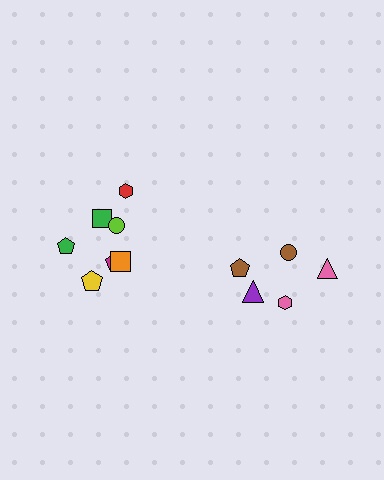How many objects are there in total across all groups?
There are 12 objects.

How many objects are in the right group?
There are 5 objects.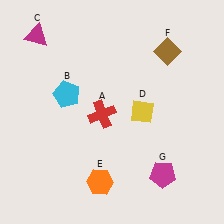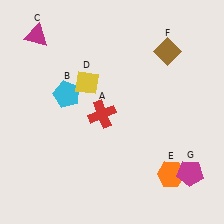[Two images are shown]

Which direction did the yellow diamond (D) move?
The yellow diamond (D) moved left.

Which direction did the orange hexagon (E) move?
The orange hexagon (E) moved right.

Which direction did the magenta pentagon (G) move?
The magenta pentagon (G) moved right.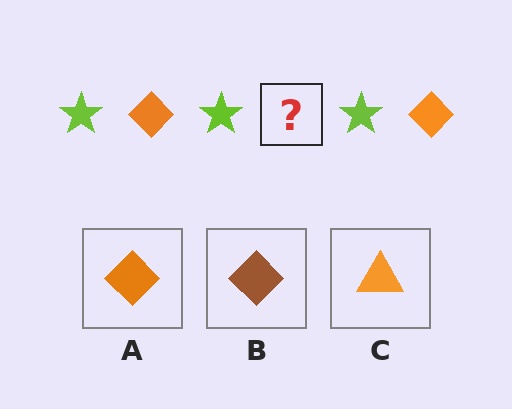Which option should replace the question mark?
Option A.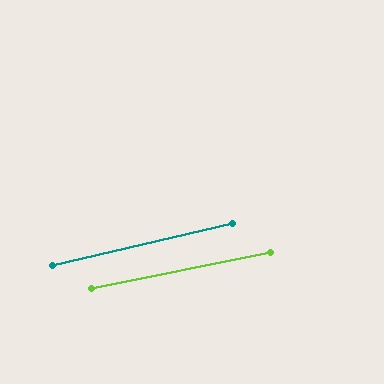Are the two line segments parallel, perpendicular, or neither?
Parallel — their directions differ by only 1.7°.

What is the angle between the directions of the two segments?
Approximately 2 degrees.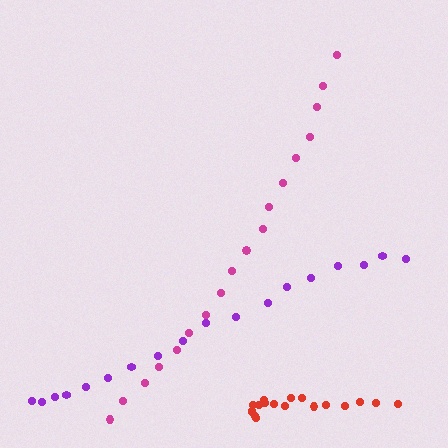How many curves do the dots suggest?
There are 3 distinct paths.